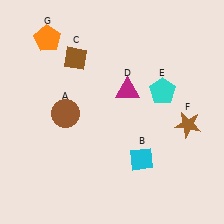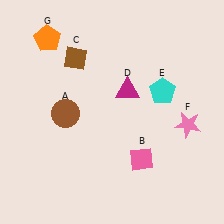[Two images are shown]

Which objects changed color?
B changed from cyan to pink. F changed from brown to pink.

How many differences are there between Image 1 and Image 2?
There are 2 differences between the two images.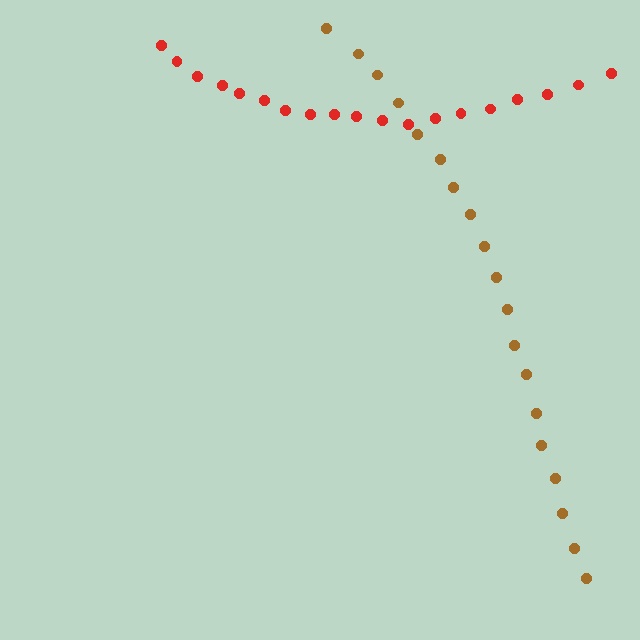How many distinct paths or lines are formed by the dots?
There are 2 distinct paths.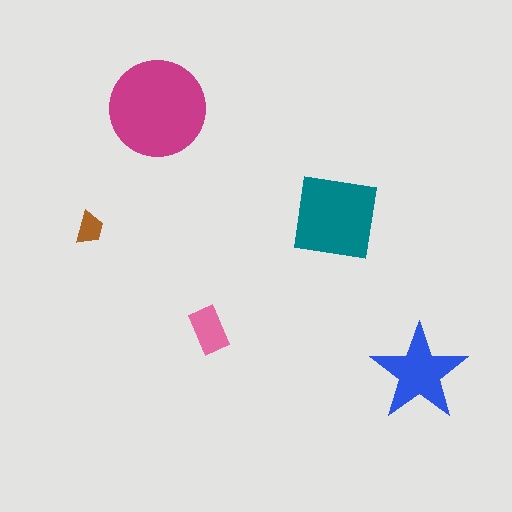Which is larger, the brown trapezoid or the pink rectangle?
The pink rectangle.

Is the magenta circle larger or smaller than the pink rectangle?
Larger.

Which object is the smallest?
The brown trapezoid.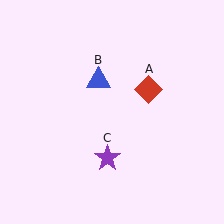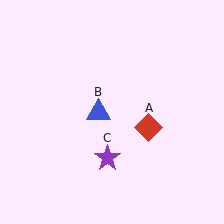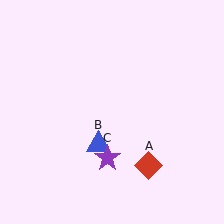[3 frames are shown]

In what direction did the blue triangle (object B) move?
The blue triangle (object B) moved down.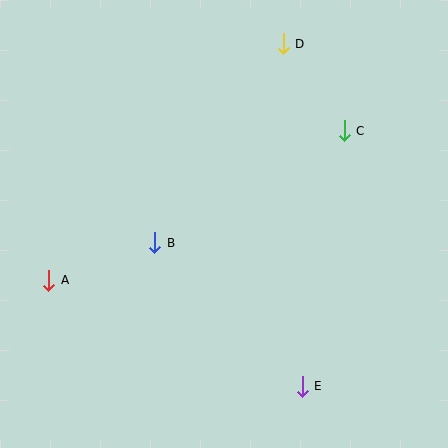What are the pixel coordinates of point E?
Point E is at (302, 386).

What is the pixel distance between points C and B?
The distance between C and B is 220 pixels.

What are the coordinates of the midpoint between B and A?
The midpoint between B and A is at (102, 261).